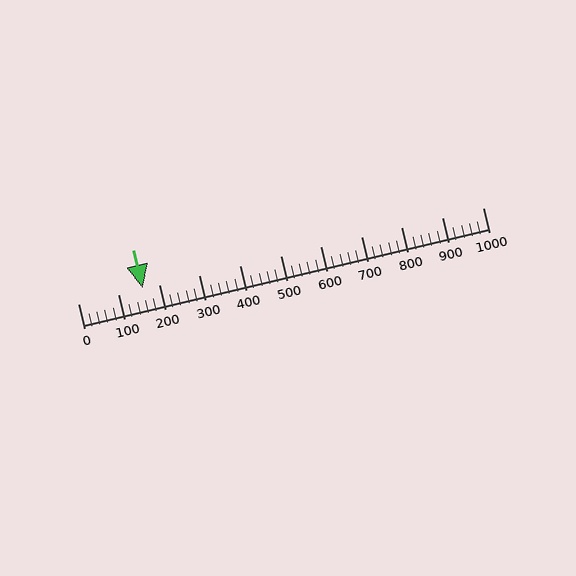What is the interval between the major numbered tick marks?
The major tick marks are spaced 100 units apart.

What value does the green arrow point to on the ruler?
The green arrow points to approximately 160.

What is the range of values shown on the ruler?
The ruler shows values from 0 to 1000.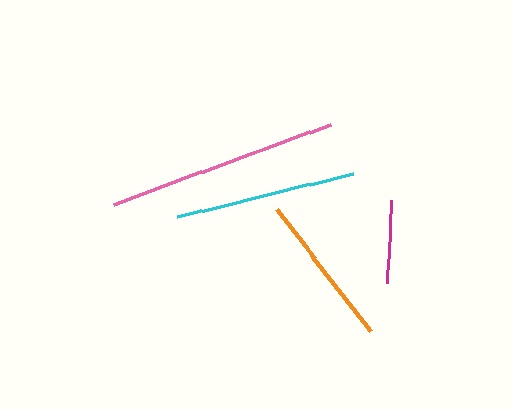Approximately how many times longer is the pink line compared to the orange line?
The pink line is approximately 1.5 times the length of the orange line.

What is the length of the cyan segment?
The cyan segment is approximately 182 pixels long.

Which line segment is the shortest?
The magenta line is the shortest at approximately 83 pixels.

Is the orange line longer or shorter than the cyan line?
The cyan line is longer than the orange line.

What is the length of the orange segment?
The orange segment is approximately 155 pixels long.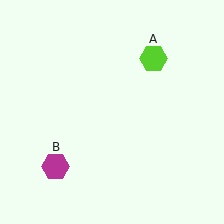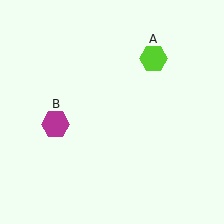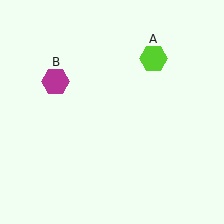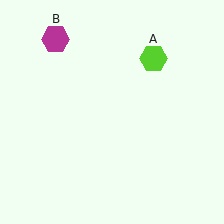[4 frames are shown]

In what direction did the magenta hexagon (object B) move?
The magenta hexagon (object B) moved up.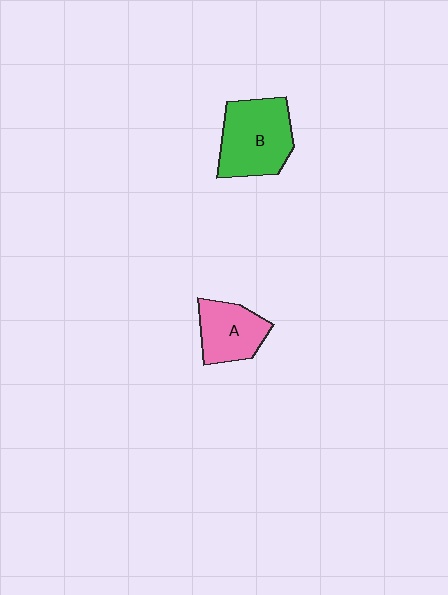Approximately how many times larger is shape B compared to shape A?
Approximately 1.4 times.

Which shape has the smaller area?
Shape A (pink).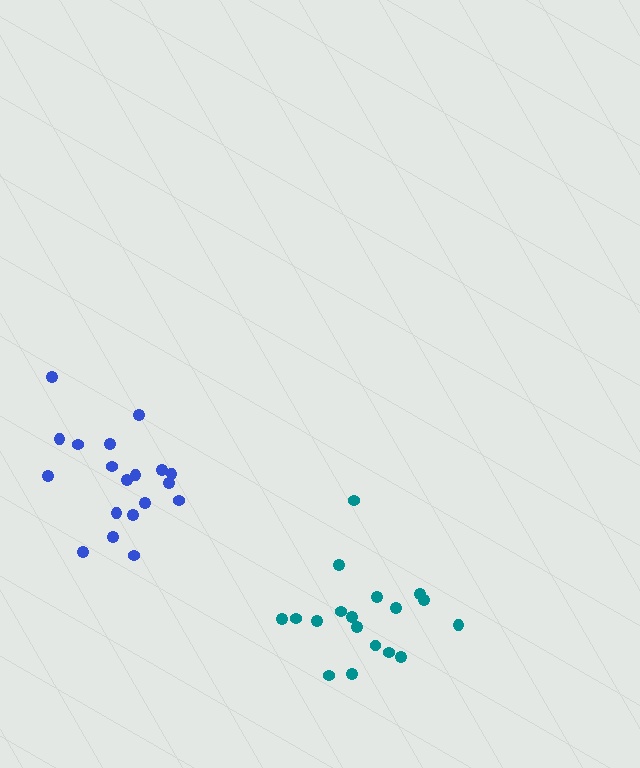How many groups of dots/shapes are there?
There are 2 groups.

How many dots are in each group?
Group 1: 18 dots, Group 2: 19 dots (37 total).